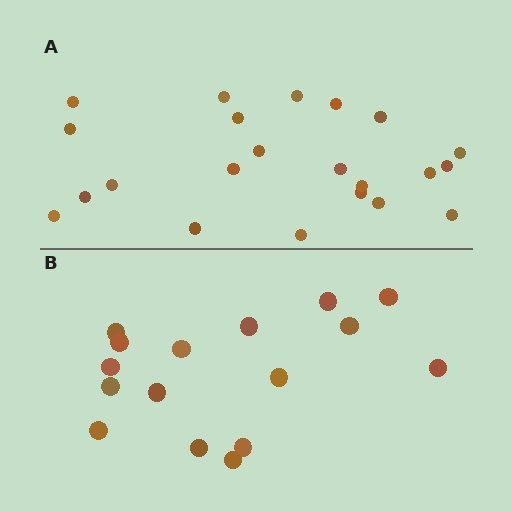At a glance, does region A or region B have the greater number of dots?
Region A (the top region) has more dots.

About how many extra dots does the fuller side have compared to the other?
Region A has about 6 more dots than region B.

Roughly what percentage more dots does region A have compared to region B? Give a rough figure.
About 40% more.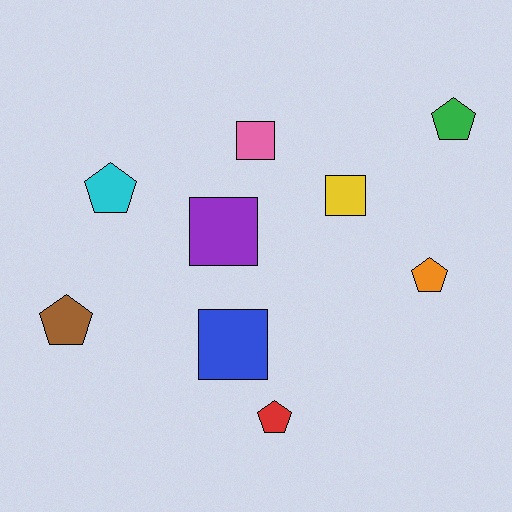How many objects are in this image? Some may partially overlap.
There are 9 objects.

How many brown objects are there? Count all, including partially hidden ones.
There is 1 brown object.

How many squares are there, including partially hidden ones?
There are 4 squares.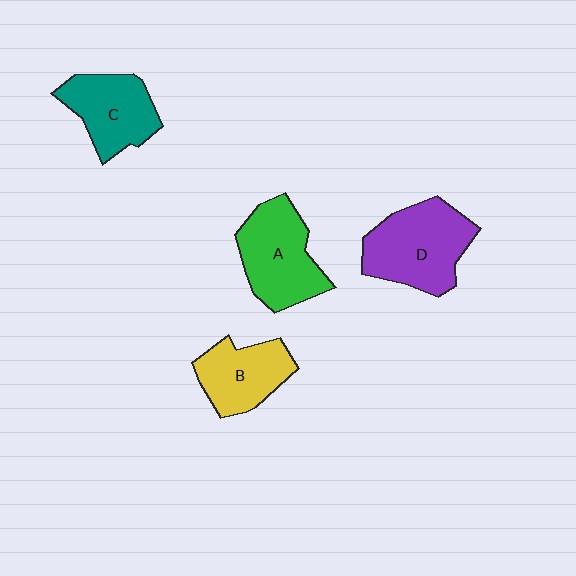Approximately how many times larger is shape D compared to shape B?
Approximately 1.4 times.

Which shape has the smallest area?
Shape B (yellow).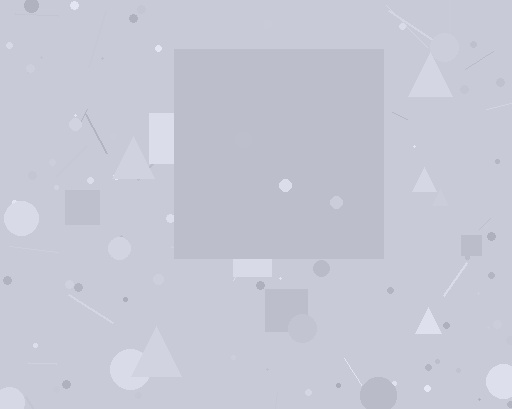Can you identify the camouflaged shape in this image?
The camouflaged shape is a square.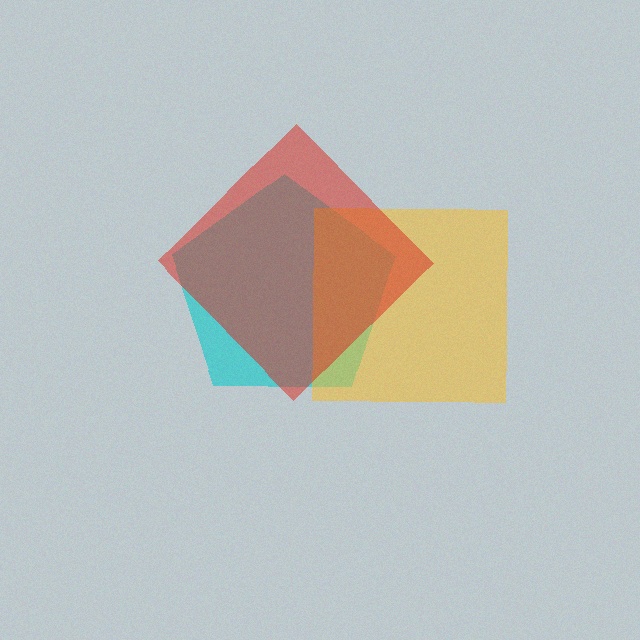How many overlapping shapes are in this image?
There are 3 overlapping shapes in the image.